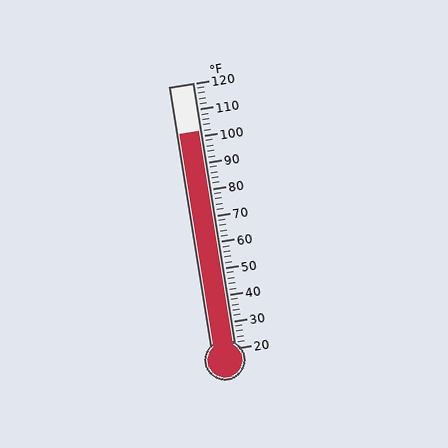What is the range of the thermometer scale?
The thermometer scale ranges from 20°F to 120°F.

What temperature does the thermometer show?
The thermometer shows approximately 102°F.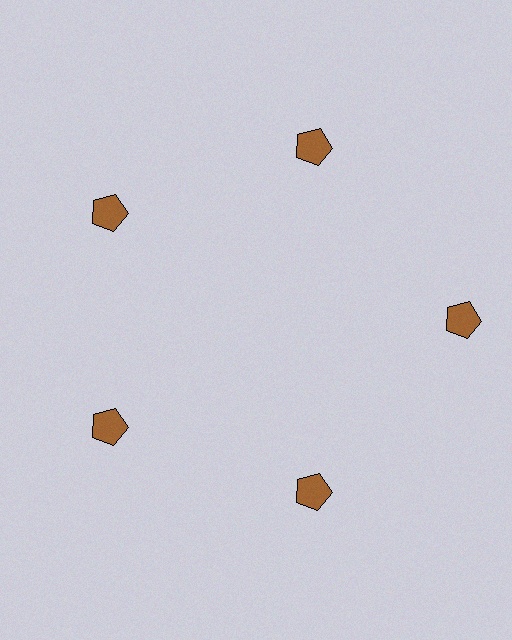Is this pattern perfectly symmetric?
No. The 5 brown pentagons are arranged in a ring, but one element near the 3 o'clock position is pushed outward from the center, breaking the 5-fold rotational symmetry.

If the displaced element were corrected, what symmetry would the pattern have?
It would have 5-fold rotational symmetry — the pattern would map onto itself every 72 degrees.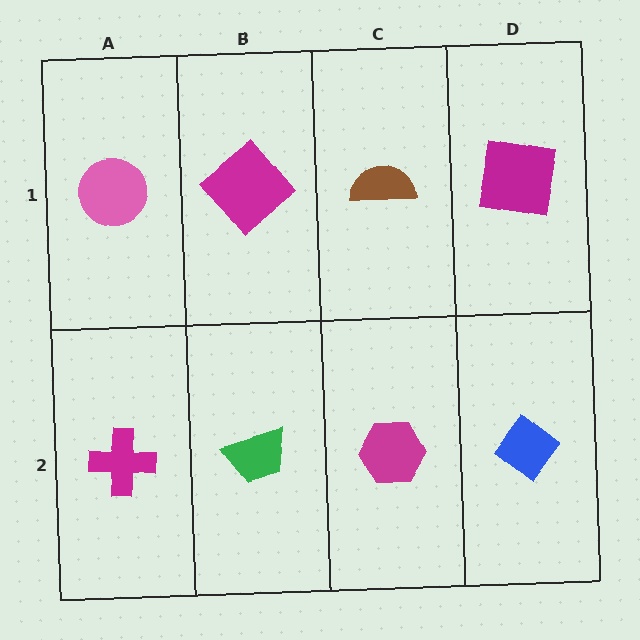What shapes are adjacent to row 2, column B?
A magenta diamond (row 1, column B), a magenta cross (row 2, column A), a magenta hexagon (row 2, column C).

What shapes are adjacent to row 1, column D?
A blue diamond (row 2, column D), a brown semicircle (row 1, column C).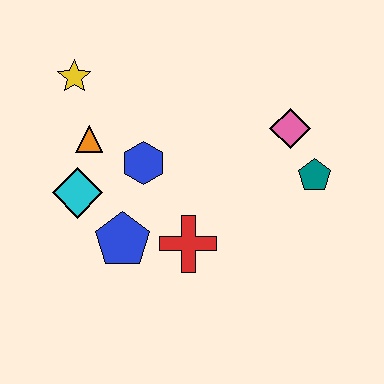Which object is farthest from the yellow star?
The teal pentagon is farthest from the yellow star.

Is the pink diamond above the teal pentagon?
Yes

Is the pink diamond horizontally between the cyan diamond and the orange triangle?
No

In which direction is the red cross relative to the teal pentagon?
The red cross is to the left of the teal pentagon.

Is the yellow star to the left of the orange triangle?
Yes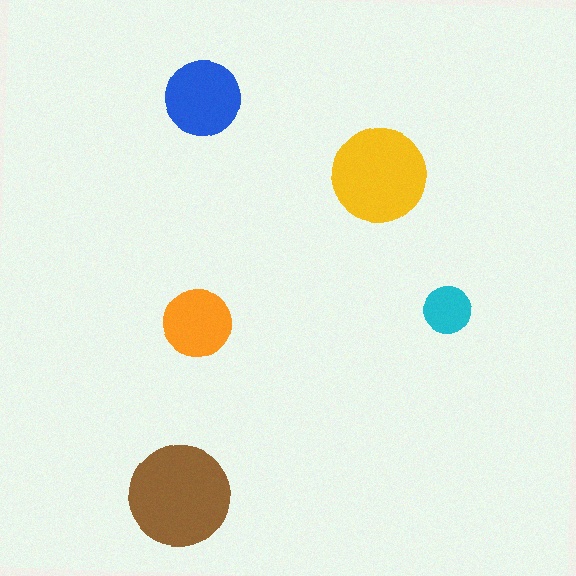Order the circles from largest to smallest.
the brown one, the yellow one, the blue one, the orange one, the cyan one.